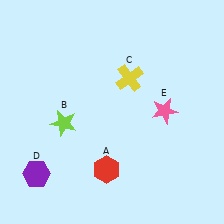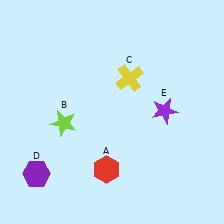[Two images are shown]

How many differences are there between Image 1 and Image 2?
There is 1 difference between the two images.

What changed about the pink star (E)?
In Image 1, E is pink. In Image 2, it changed to purple.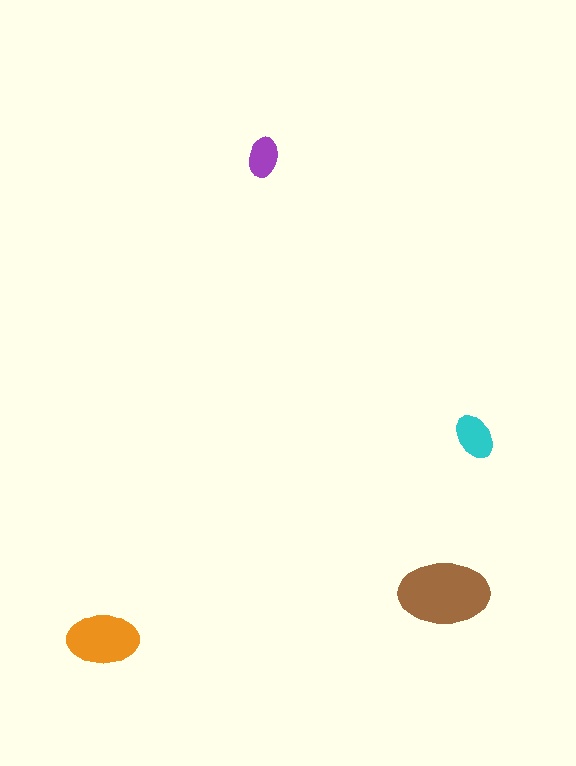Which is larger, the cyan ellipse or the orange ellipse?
The orange one.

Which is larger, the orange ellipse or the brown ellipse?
The brown one.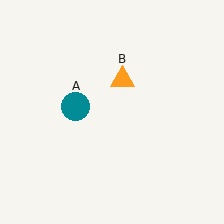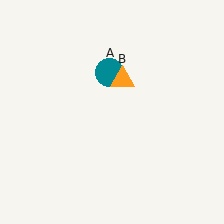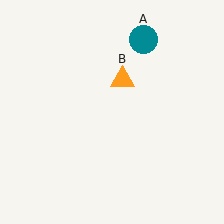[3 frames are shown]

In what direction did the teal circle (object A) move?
The teal circle (object A) moved up and to the right.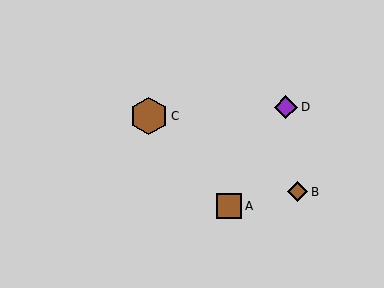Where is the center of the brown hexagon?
The center of the brown hexagon is at (149, 116).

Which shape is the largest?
The brown hexagon (labeled C) is the largest.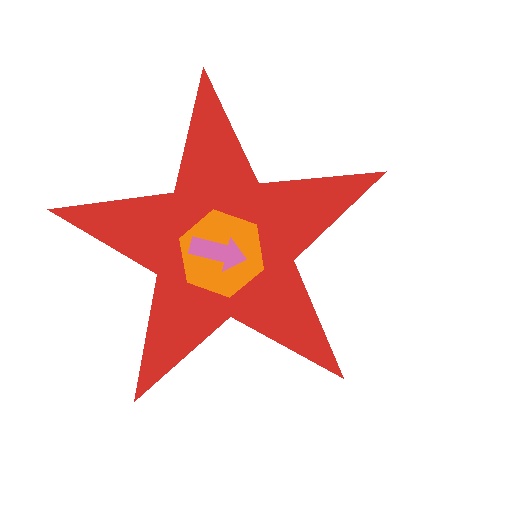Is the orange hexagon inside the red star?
Yes.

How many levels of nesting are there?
3.